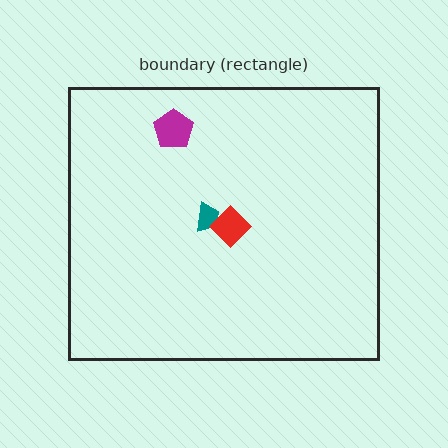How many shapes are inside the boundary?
3 inside, 0 outside.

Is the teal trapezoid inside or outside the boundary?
Inside.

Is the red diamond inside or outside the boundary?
Inside.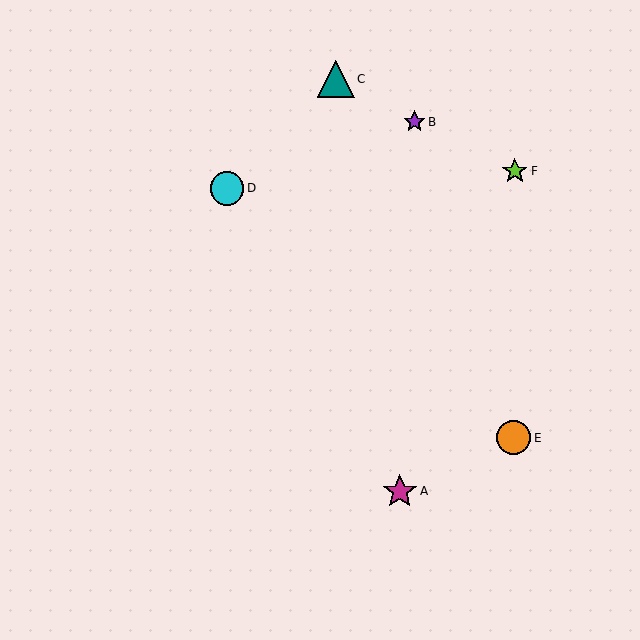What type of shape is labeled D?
Shape D is a cyan circle.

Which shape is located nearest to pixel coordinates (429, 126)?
The purple star (labeled B) at (415, 122) is nearest to that location.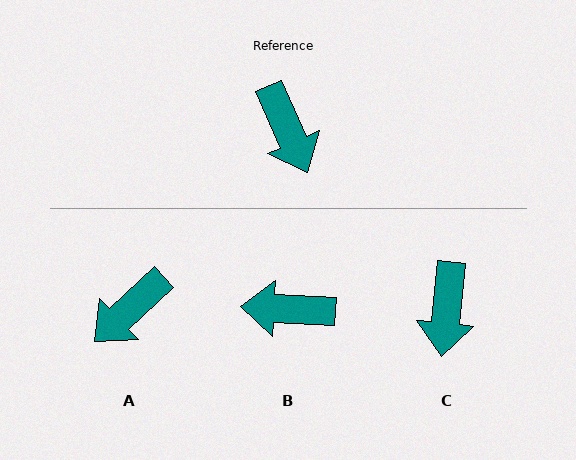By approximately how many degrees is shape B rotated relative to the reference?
Approximately 117 degrees clockwise.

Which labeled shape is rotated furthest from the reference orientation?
B, about 117 degrees away.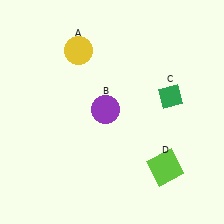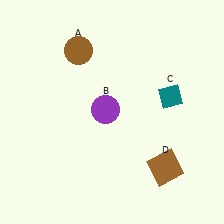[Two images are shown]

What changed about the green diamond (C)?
In Image 1, C is green. In Image 2, it changed to teal.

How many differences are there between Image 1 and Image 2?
There are 3 differences between the two images.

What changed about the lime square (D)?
In Image 1, D is lime. In Image 2, it changed to brown.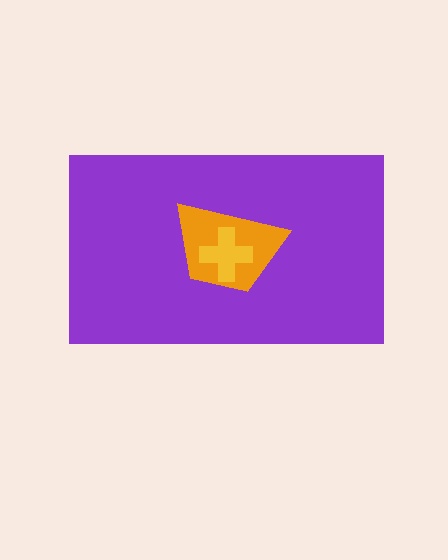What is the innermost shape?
The yellow cross.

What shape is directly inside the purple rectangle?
The orange trapezoid.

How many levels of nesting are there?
3.